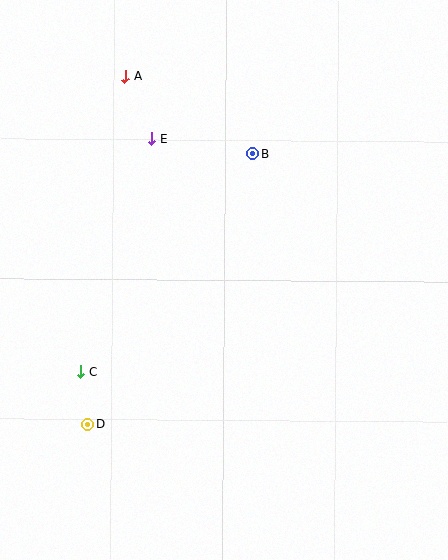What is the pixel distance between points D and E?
The distance between D and E is 293 pixels.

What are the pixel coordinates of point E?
Point E is at (152, 139).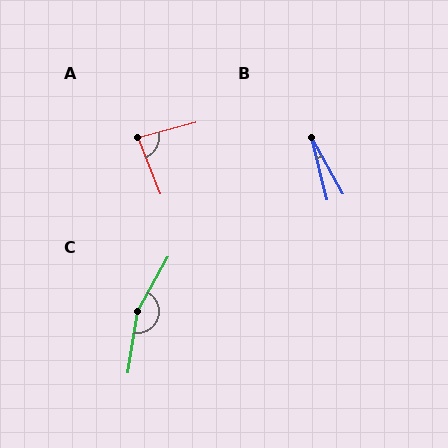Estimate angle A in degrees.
Approximately 84 degrees.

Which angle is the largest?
C, at approximately 159 degrees.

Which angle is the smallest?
B, at approximately 15 degrees.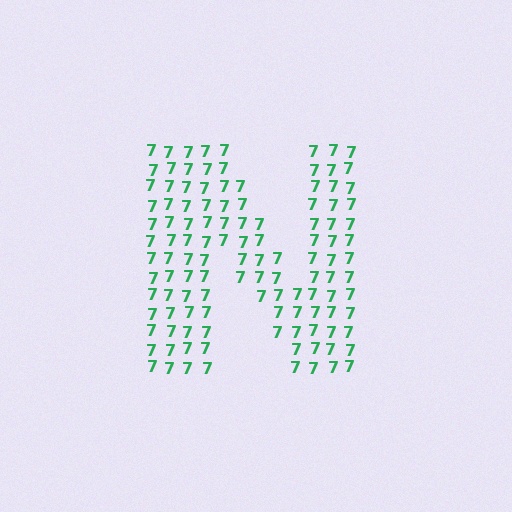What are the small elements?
The small elements are digit 7's.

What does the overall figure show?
The overall figure shows the letter N.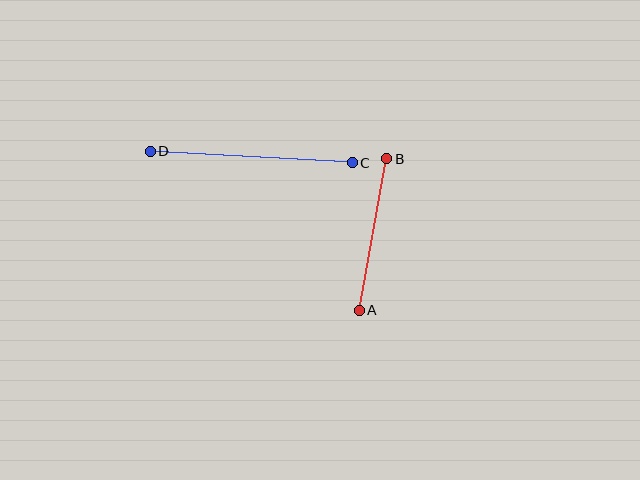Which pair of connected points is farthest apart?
Points C and D are farthest apart.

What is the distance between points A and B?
The distance is approximately 154 pixels.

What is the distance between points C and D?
The distance is approximately 203 pixels.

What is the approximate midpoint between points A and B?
The midpoint is at approximately (373, 235) pixels.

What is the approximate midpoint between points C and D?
The midpoint is at approximately (251, 157) pixels.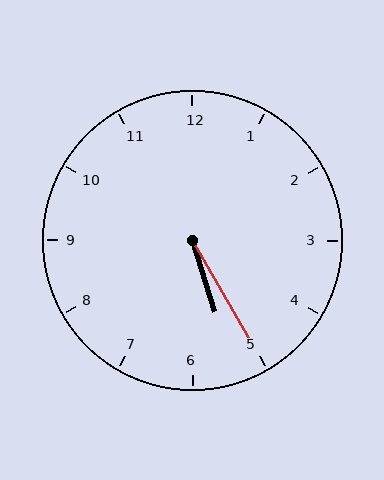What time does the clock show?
5:25.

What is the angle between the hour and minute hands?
Approximately 12 degrees.